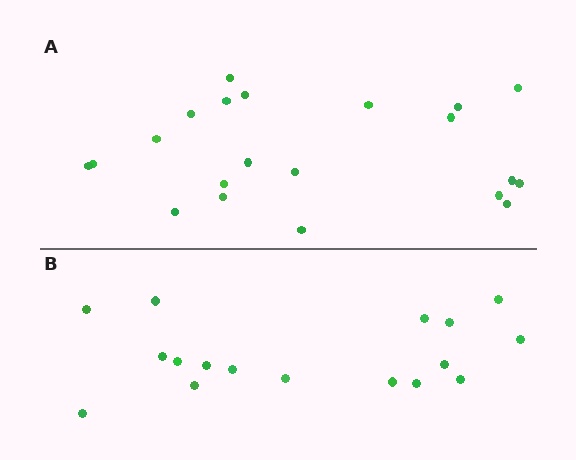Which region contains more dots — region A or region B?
Region A (the top region) has more dots.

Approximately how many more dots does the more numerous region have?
Region A has about 4 more dots than region B.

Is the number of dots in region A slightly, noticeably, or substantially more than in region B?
Region A has only slightly more — the two regions are fairly close. The ratio is roughly 1.2 to 1.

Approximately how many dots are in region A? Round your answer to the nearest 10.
About 20 dots. (The exact count is 21, which rounds to 20.)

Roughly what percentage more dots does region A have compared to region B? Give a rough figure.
About 25% more.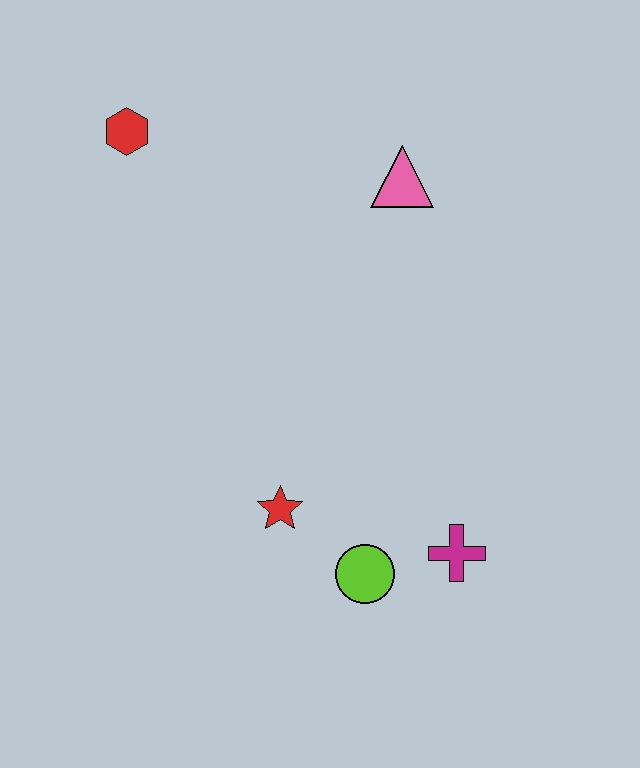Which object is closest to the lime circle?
The magenta cross is closest to the lime circle.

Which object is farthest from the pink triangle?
The lime circle is farthest from the pink triangle.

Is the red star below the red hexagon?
Yes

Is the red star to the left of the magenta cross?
Yes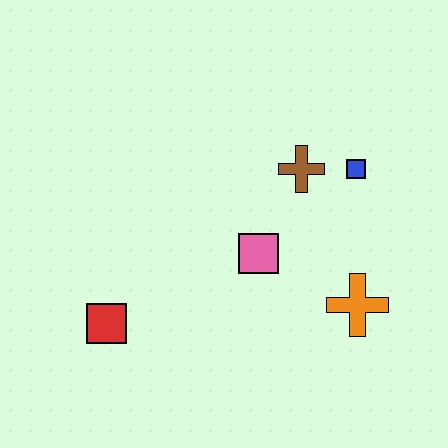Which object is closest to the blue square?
The brown cross is closest to the blue square.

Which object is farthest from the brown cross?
The red square is farthest from the brown cross.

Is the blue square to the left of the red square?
No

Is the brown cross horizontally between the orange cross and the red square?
Yes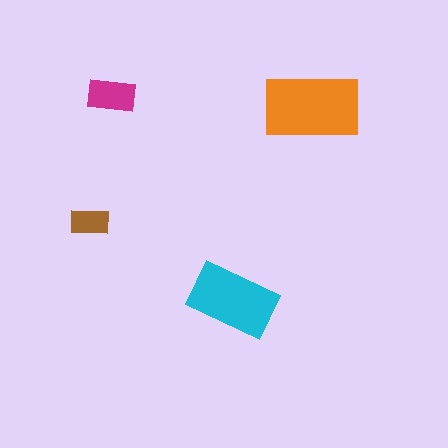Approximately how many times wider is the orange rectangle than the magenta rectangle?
About 2 times wider.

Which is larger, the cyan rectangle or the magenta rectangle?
The cyan one.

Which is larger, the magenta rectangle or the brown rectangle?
The magenta one.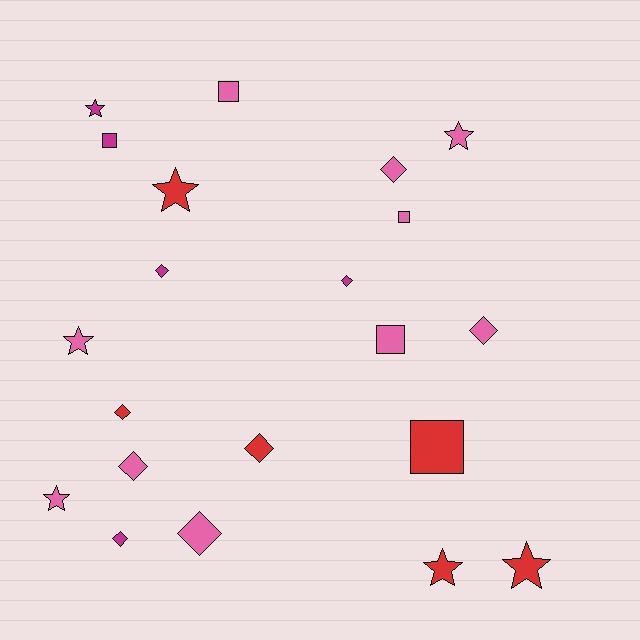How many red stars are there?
There are 3 red stars.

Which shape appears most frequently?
Diamond, with 9 objects.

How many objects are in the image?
There are 21 objects.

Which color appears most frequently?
Pink, with 10 objects.